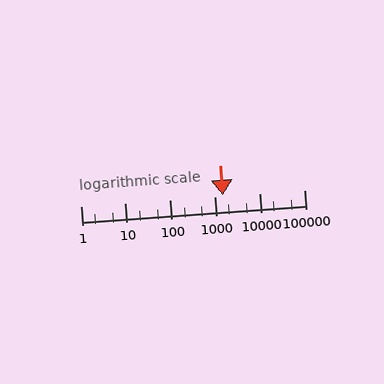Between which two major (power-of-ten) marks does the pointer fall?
The pointer is between 1000 and 10000.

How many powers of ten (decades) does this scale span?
The scale spans 5 decades, from 1 to 100000.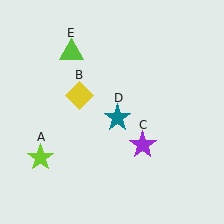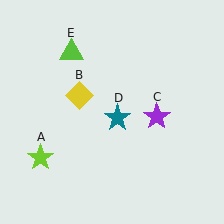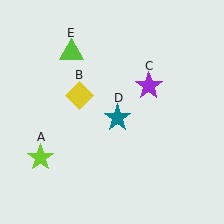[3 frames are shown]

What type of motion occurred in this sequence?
The purple star (object C) rotated counterclockwise around the center of the scene.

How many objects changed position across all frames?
1 object changed position: purple star (object C).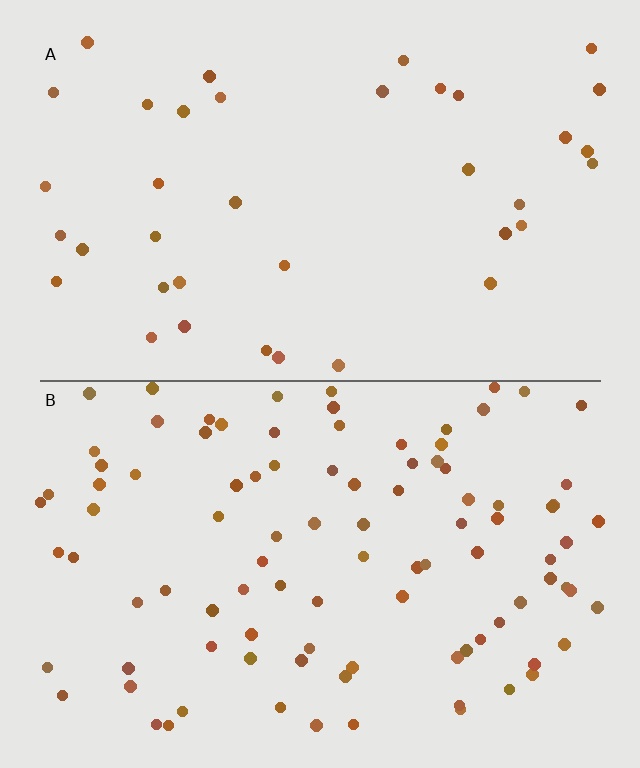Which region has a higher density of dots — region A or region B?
B (the bottom).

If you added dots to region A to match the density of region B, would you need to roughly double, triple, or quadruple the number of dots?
Approximately triple.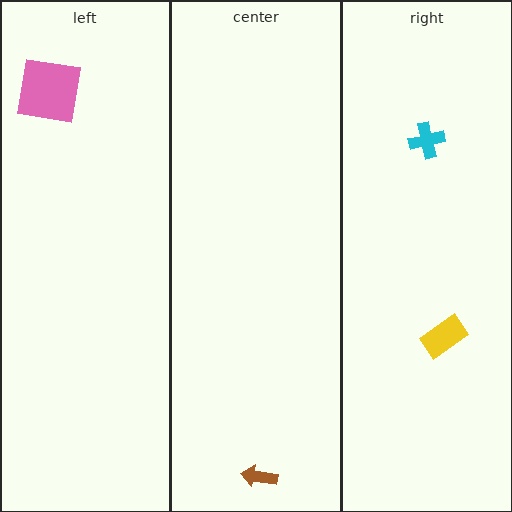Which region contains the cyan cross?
The right region.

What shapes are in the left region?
The pink square.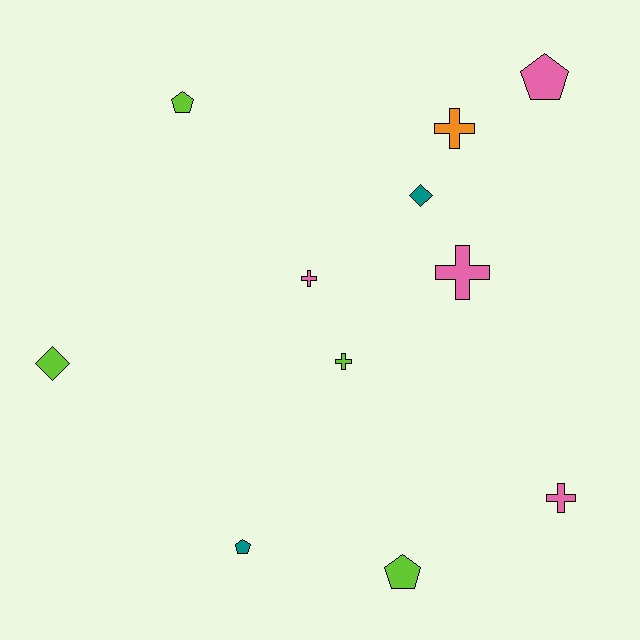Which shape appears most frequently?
Cross, with 5 objects.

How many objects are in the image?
There are 11 objects.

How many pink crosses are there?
There are 3 pink crosses.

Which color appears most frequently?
Pink, with 4 objects.